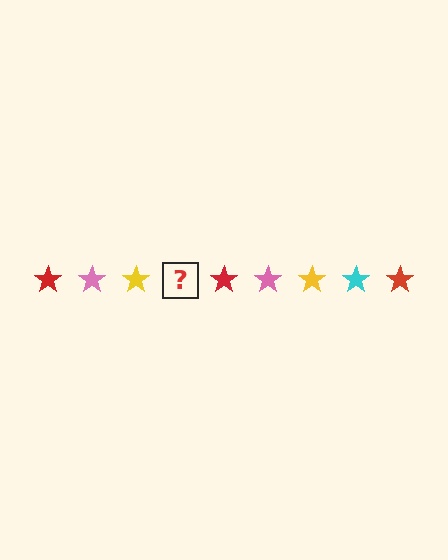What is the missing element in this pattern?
The missing element is a cyan star.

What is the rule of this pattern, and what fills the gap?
The rule is that the pattern cycles through red, pink, yellow, cyan stars. The gap should be filled with a cyan star.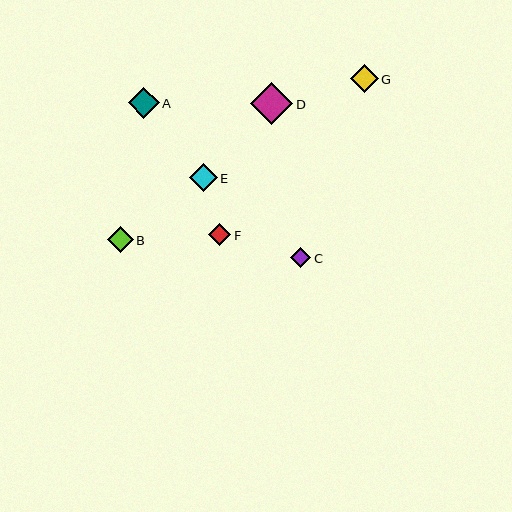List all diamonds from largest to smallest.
From largest to smallest: D, A, G, E, B, F, C.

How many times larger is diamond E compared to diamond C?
Diamond E is approximately 1.3 times the size of diamond C.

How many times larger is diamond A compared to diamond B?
Diamond A is approximately 1.2 times the size of diamond B.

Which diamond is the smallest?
Diamond C is the smallest with a size of approximately 20 pixels.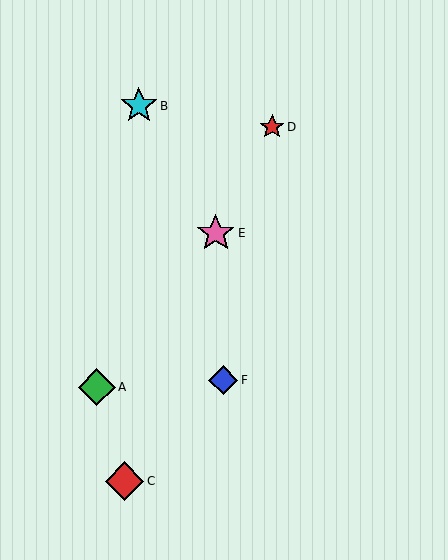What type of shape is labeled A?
Shape A is a green diamond.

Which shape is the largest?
The red diamond (labeled C) is the largest.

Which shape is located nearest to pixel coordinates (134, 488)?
The red diamond (labeled C) at (124, 481) is nearest to that location.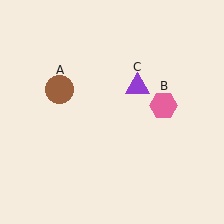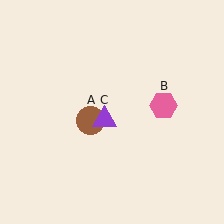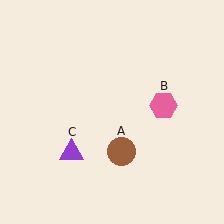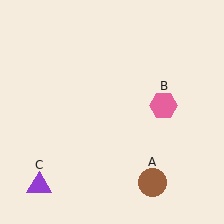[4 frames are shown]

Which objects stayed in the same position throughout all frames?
Pink hexagon (object B) remained stationary.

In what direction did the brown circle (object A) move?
The brown circle (object A) moved down and to the right.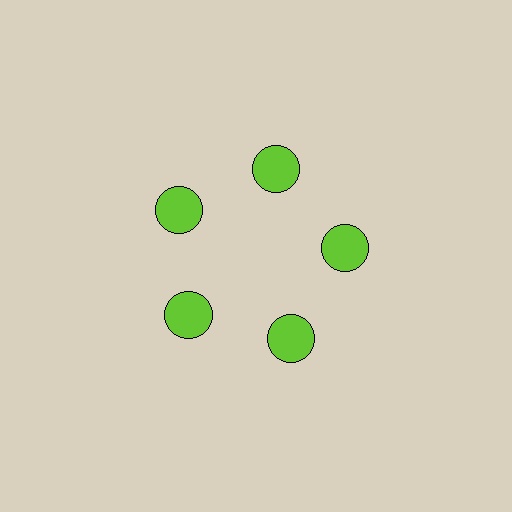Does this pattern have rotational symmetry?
Yes, this pattern has 5-fold rotational symmetry. It looks the same after rotating 72 degrees around the center.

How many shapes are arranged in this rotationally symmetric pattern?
There are 5 shapes, arranged in 5 groups of 1.